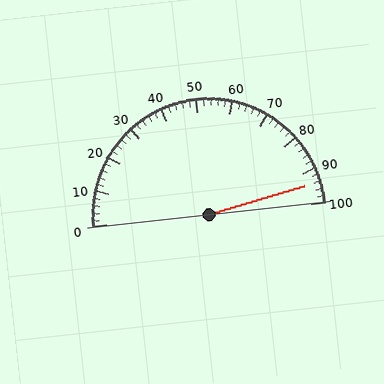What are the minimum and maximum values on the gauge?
The gauge ranges from 0 to 100.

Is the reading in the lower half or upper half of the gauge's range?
The reading is in the upper half of the range (0 to 100).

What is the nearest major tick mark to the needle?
The nearest major tick mark is 90.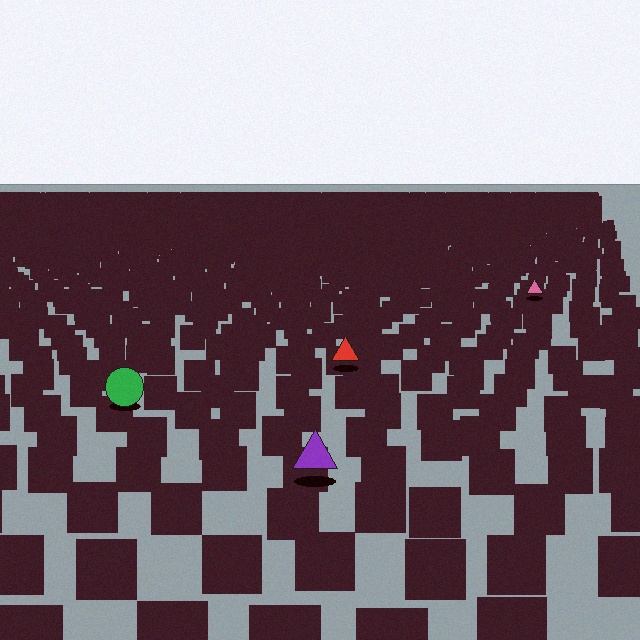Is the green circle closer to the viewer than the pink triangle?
Yes. The green circle is closer — you can tell from the texture gradient: the ground texture is coarser near it.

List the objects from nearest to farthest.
From nearest to farthest: the purple triangle, the green circle, the red triangle, the pink triangle.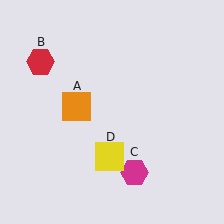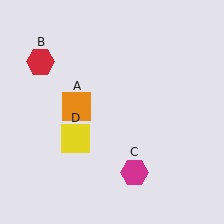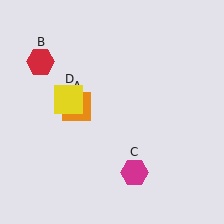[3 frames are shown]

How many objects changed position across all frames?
1 object changed position: yellow square (object D).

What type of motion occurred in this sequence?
The yellow square (object D) rotated clockwise around the center of the scene.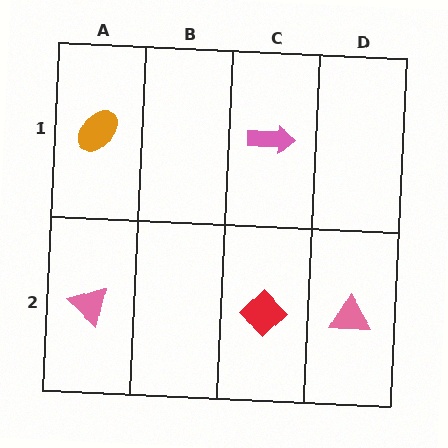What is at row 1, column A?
An orange ellipse.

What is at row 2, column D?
A pink triangle.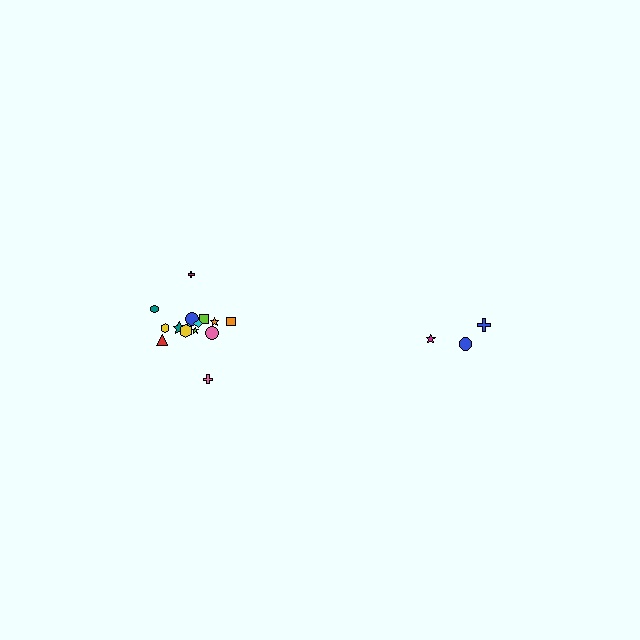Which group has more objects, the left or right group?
The left group.